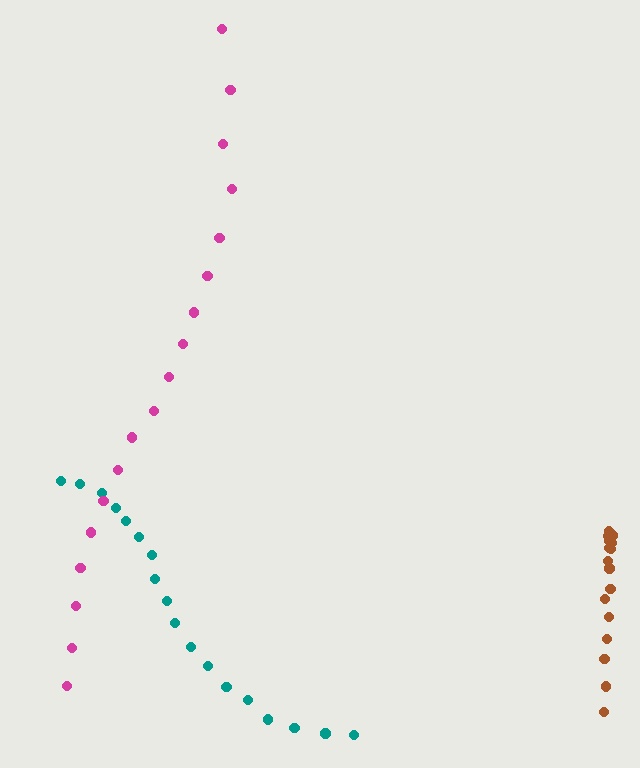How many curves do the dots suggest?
There are 3 distinct paths.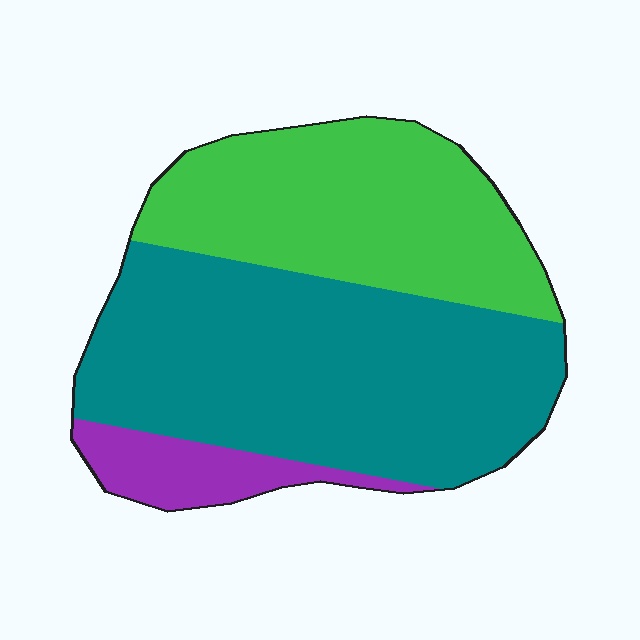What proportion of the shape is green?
Green covers roughly 35% of the shape.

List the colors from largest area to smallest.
From largest to smallest: teal, green, purple.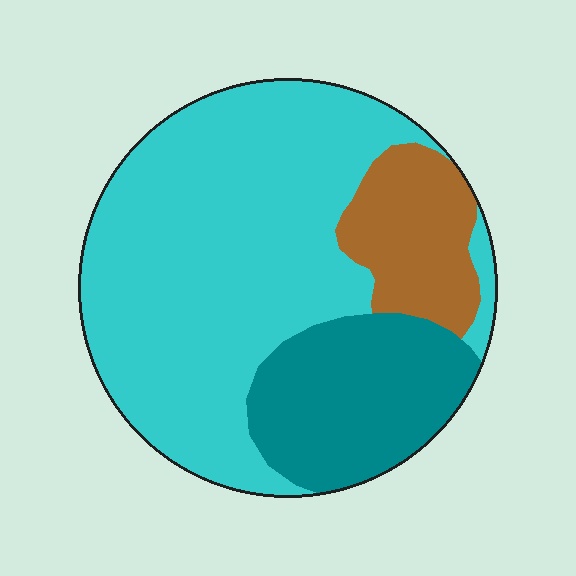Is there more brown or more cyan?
Cyan.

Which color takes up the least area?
Brown, at roughly 15%.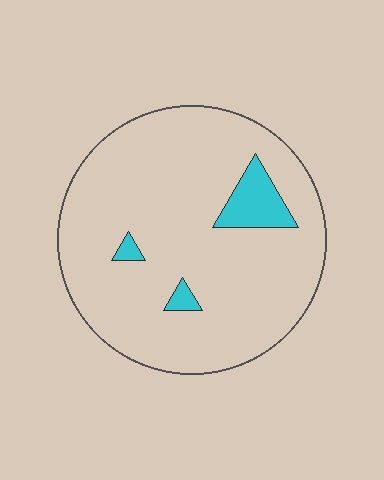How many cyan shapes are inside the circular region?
3.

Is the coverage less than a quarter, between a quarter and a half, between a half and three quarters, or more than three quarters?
Less than a quarter.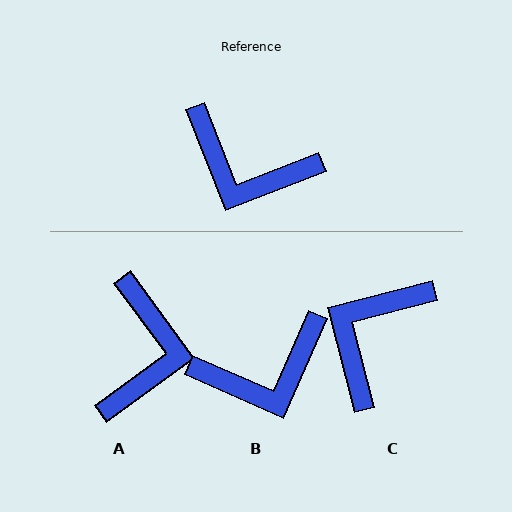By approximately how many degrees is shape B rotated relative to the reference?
Approximately 45 degrees counter-clockwise.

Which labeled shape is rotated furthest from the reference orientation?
A, about 105 degrees away.